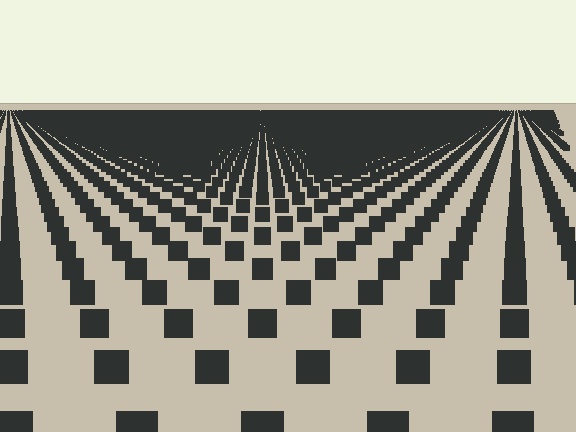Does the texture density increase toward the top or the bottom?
Density increases toward the top.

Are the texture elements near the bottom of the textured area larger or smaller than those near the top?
Larger. Near the bottom, elements are closer to the viewer and appear at a bigger on-screen size.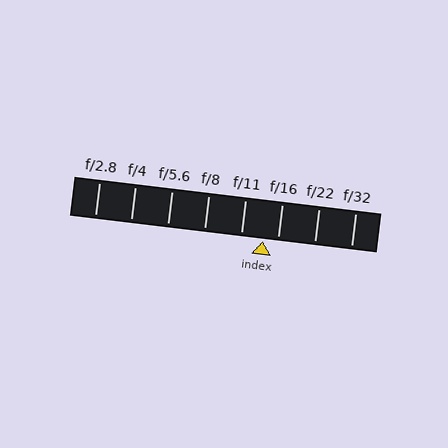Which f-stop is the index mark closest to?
The index mark is closest to f/16.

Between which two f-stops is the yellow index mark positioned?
The index mark is between f/11 and f/16.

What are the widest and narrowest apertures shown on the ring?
The widest aperture shown is f/2.8 and the narrowest is f/32.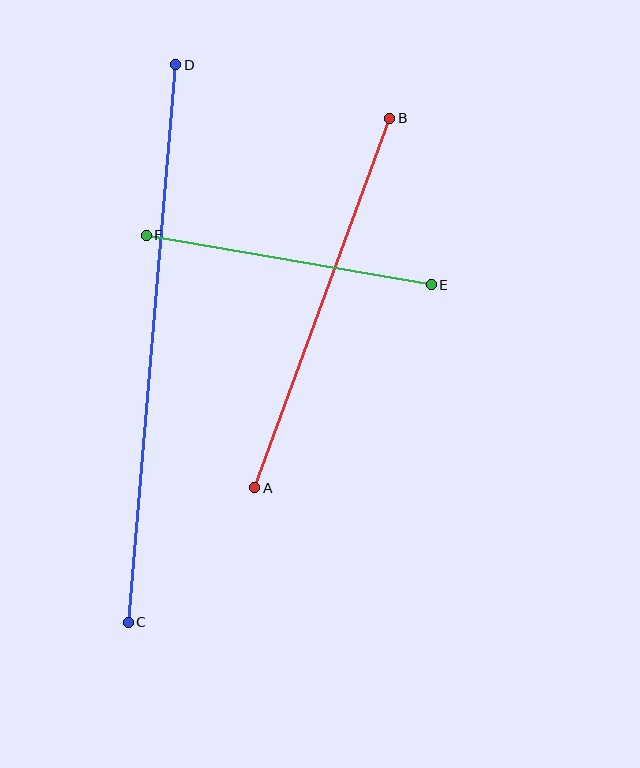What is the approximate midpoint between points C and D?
The midpoint is at approximately (152, 344) pixels.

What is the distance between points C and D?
The distance is approximately 560 pixels.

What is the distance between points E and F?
The distance is approximately 289 pixels.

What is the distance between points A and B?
The distance is approximately 393 pixels.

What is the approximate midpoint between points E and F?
The midpoint is at approximately (289, 260) pixels.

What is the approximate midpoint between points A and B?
The midpoint is at approximately (322, 303) pixels.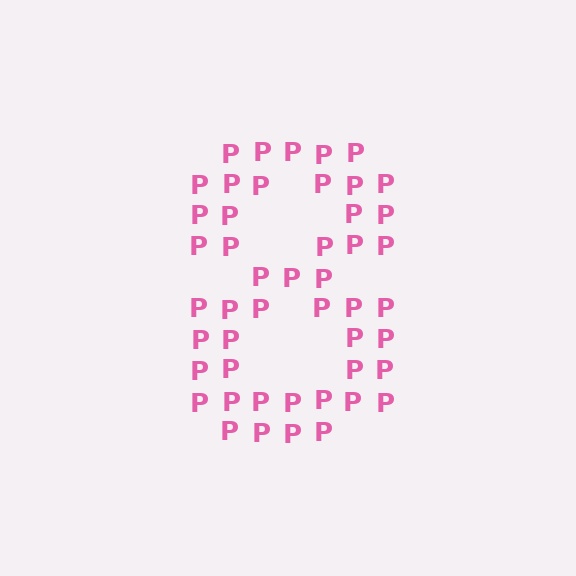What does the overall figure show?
The overall figure shows the digit 8.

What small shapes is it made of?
It is made of small letter P's.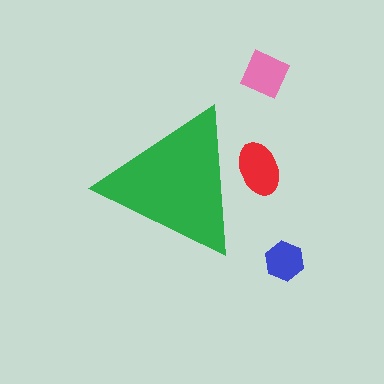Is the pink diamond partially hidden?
No, the pink diamond is fully visible.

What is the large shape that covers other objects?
A green triangle.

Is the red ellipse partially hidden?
Yes, the red ellipse is partially hidden behind the green triangle.